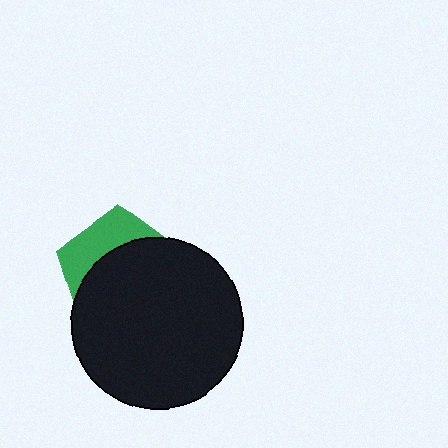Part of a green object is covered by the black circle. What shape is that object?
It is a pentagon.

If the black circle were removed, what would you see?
You would see the complete green pentagon.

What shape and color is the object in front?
The object in front is a black circle.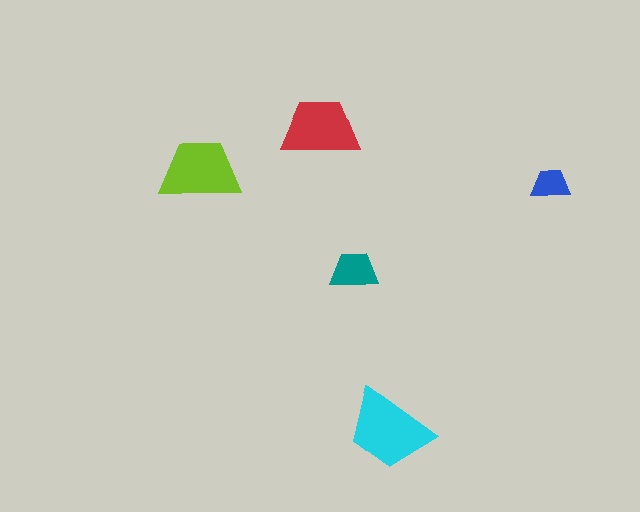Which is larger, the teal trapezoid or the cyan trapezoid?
The cyan one.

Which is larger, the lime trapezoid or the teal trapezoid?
The lime one.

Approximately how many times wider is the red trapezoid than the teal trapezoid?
About 1.5 times wider.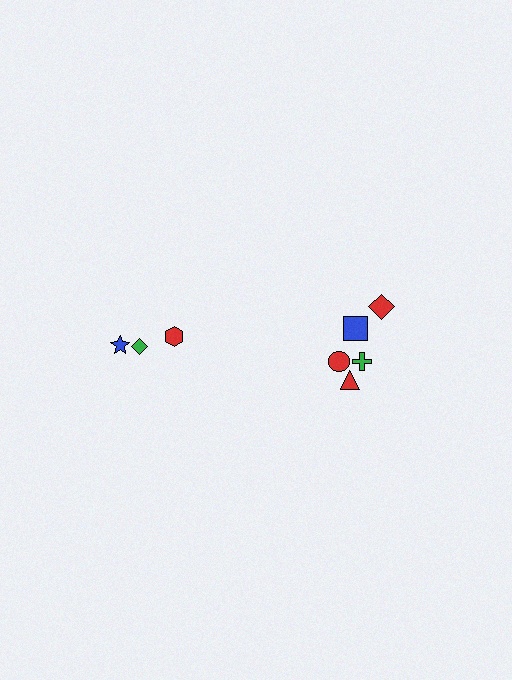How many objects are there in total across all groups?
There are 8 objects.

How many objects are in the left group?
There are 3 objects.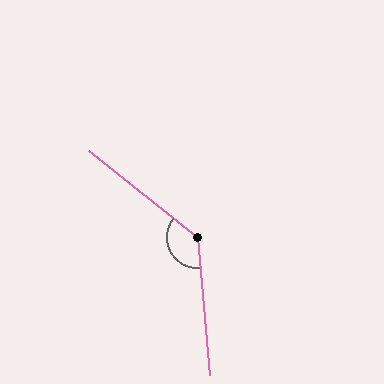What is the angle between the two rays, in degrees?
Approximately 133 degrees.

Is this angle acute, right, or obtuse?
It is obtuse.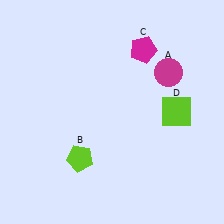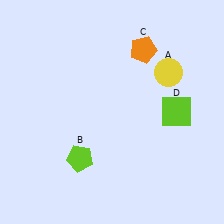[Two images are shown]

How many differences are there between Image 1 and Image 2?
There are 2 differences between the two images.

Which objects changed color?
A changed from magenta to yellow. C changed from magenta to orange.